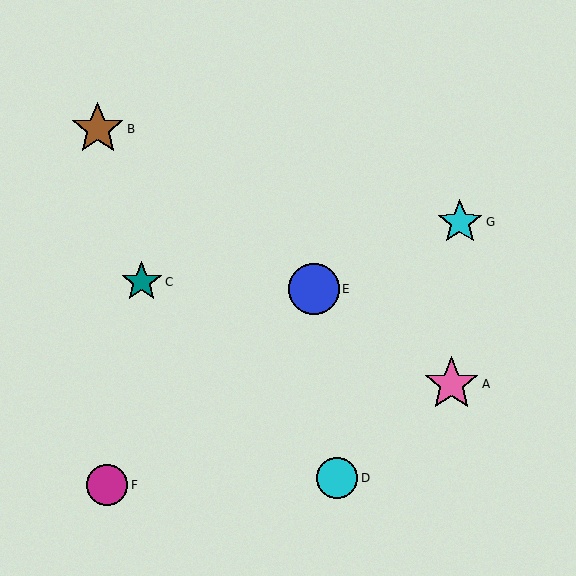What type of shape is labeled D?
Shape D is a cyan circle.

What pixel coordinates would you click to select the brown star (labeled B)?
Click at (98, 129) to select the brown star B.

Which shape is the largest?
The pink star (labeled A) is the largest.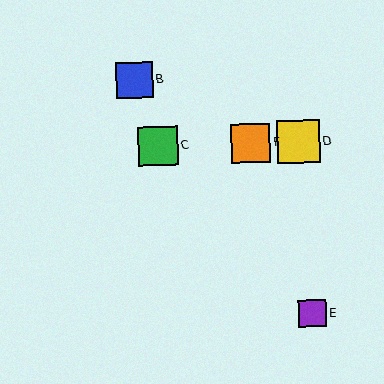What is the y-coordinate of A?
Object A is at y≈146.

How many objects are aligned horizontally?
4 objects (A, C, D, F) are aligned horizontally.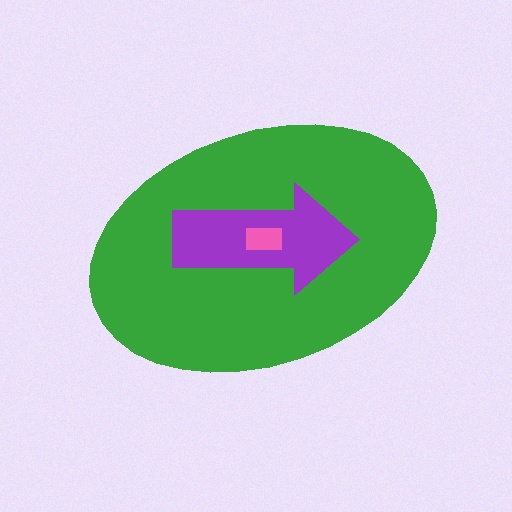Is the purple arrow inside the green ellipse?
Yes.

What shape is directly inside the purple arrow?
The pink rectangle.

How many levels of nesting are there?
3.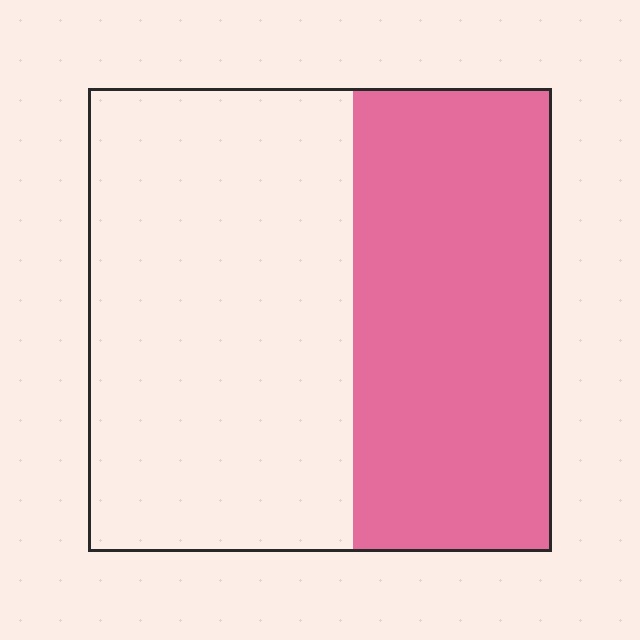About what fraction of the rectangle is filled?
About two fifths (2/5).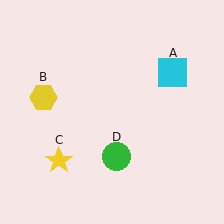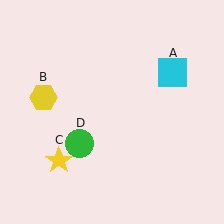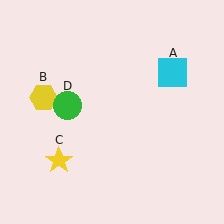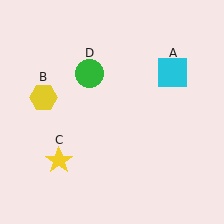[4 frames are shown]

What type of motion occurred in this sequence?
The green circle (object D) rotated clockwise around the center of the scene.